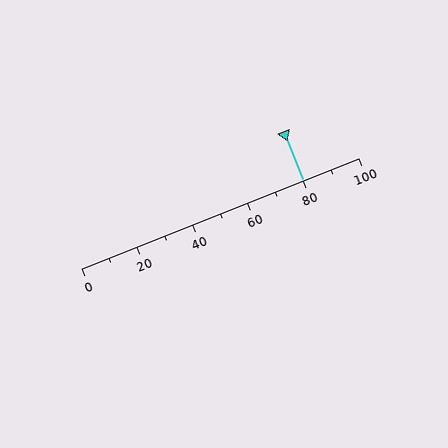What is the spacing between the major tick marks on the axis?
The major ticks are spaced 20 apart.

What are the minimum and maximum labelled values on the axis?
The axis runs from 0 to 100.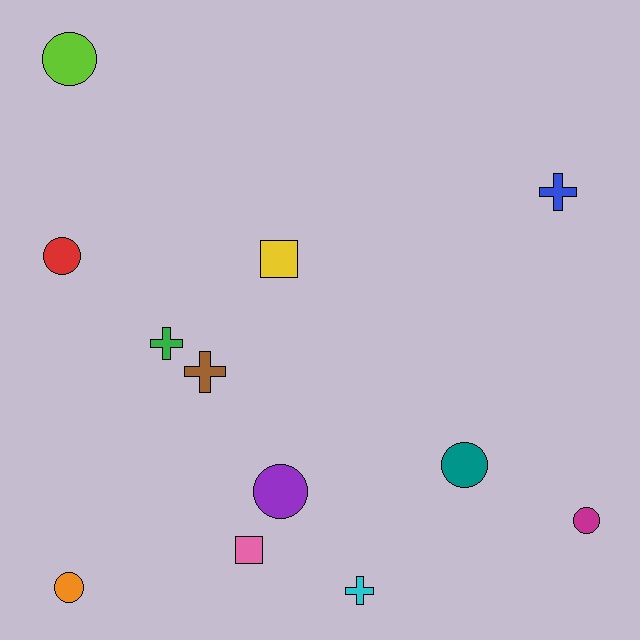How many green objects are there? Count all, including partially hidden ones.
There is 1 green object.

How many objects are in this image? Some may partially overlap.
There are 12 objects.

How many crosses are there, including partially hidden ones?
There are 4 crosses.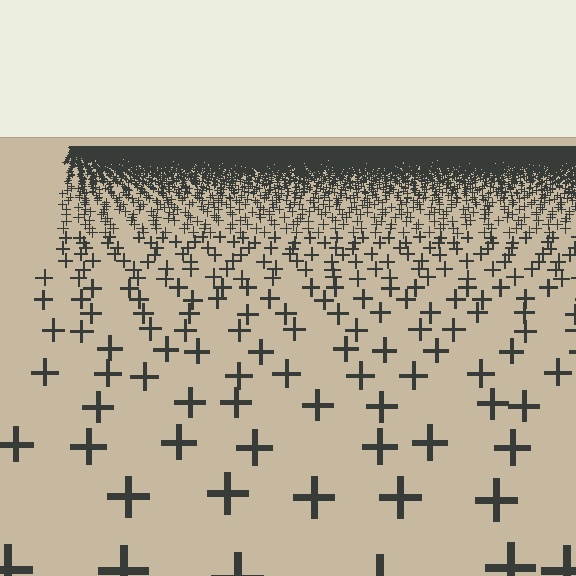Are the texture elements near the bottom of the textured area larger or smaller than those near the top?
Larger. Near the bottom, elements are closer to the viewer and appear at a bigger on-screen size.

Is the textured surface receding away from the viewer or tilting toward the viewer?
The surface is receding away from the viewer. Texture elements get smaller and denser toward the top.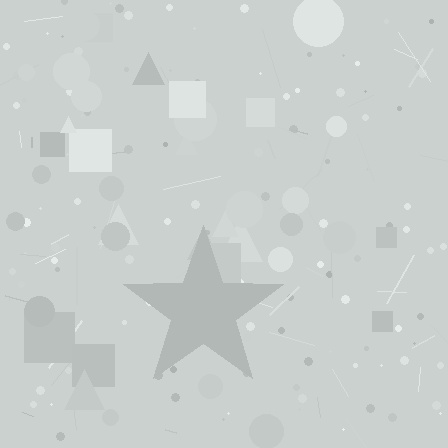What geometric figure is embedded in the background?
A star is embedded in the background.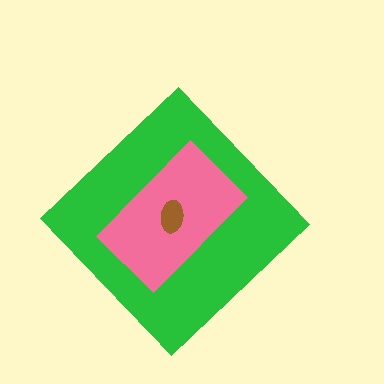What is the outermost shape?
The green diamond.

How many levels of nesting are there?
3.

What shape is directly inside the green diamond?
The pink rectangle.